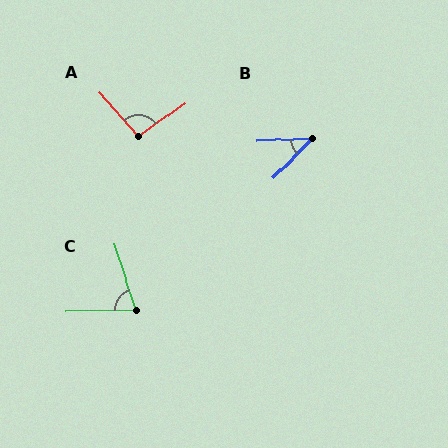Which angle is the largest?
A, at approximately 95 degrees.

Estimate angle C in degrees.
Approximately 73 degrees.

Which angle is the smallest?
B, at approximately 43 degrees.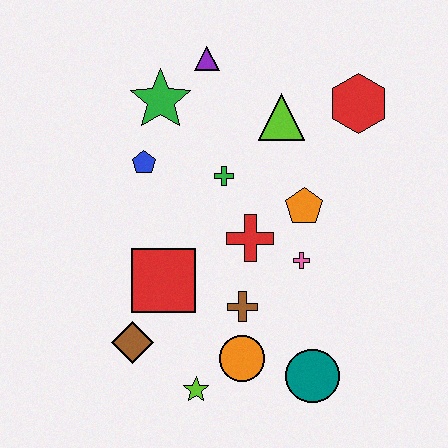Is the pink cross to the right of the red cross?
Yes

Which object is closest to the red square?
The brown diamond is closest to the red square.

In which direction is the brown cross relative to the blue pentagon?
The brown cross is below the blue pentagon.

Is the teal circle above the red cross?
No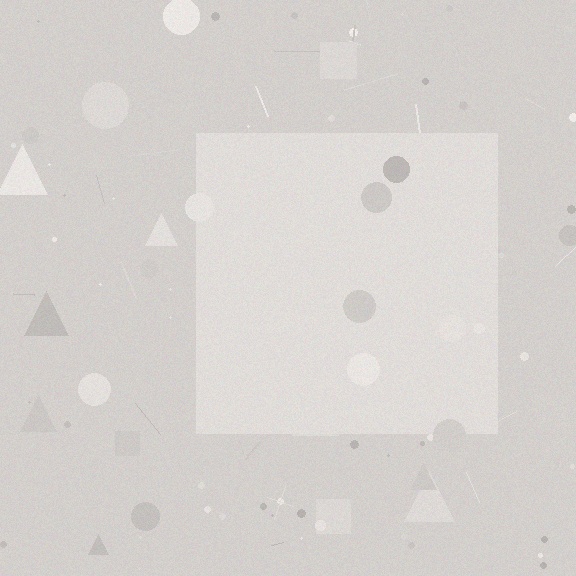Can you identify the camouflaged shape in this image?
The camouflaged shape is a square.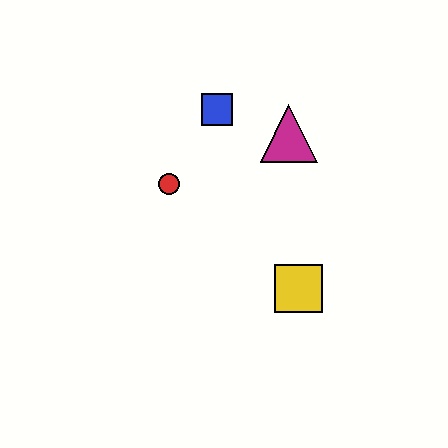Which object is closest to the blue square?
The magenta triangle is closest to the blue square.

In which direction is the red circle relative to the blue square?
The red circle is below the blue square.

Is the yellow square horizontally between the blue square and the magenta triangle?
No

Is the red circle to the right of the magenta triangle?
No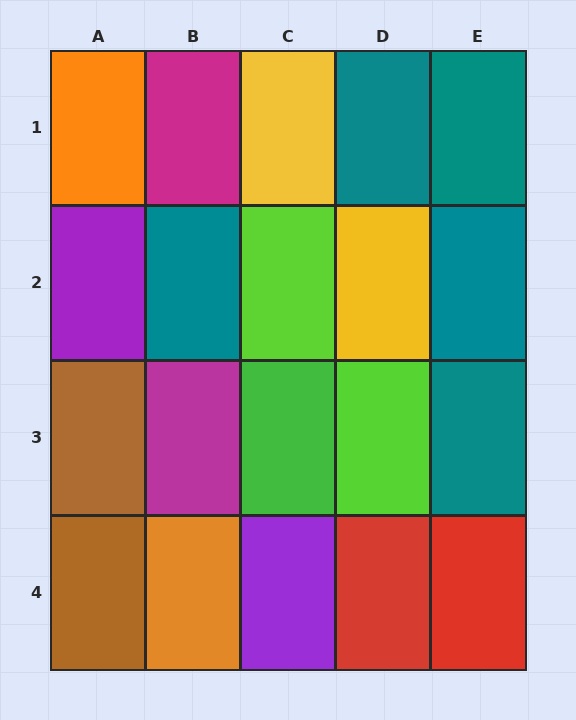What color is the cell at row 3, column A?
Brown.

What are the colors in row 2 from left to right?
Purple, teal, lime, yellow, teal.